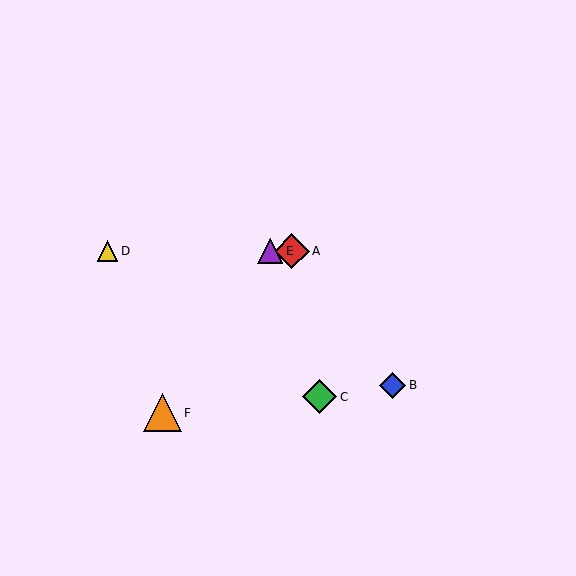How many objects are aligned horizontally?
3 objects (A, D, E) are aligned horizontally.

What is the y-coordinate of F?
Object F is at y≈413.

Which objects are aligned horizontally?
Objects A, D, E are aligned horizontally.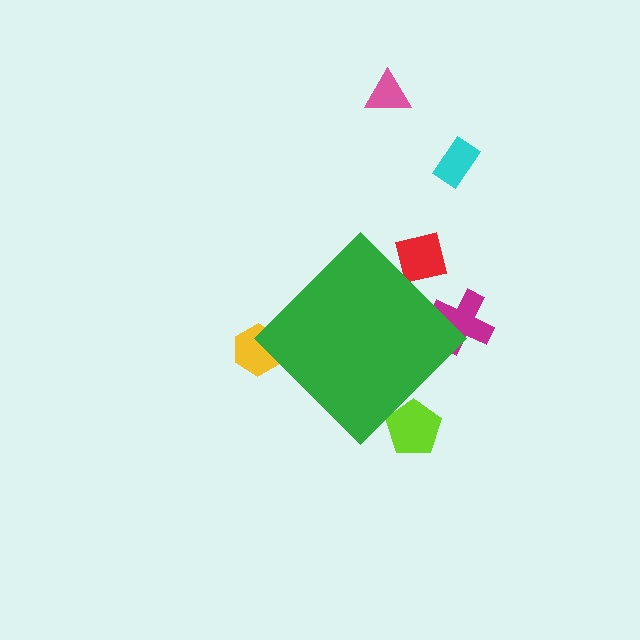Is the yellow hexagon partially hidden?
Yes, the yellow hexagon is partially hidden behind the green diamond.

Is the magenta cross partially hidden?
Yes, the magenta cross is partially hidden behind the green diamond.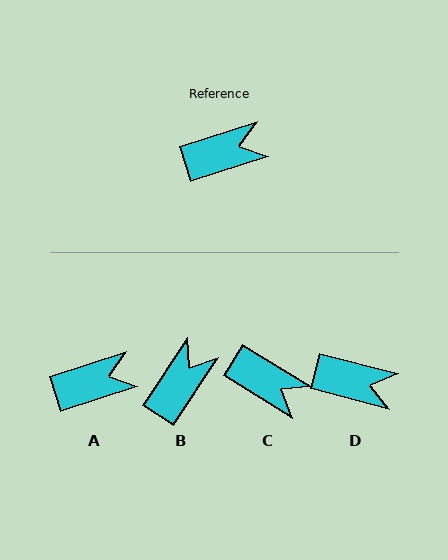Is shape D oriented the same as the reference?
No, it is off by about 33 degrees.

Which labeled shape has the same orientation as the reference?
A.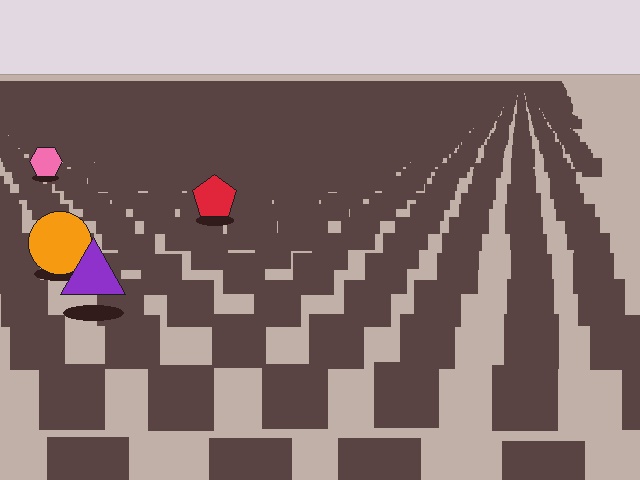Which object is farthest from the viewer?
The pink hexagon is farthest from the viewer. It appears smaller and the ground texture around it is denser.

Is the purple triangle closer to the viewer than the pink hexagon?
Yes. The purple triangle is closer — you can tell from the texture gradient: the ground texture is coarser near it.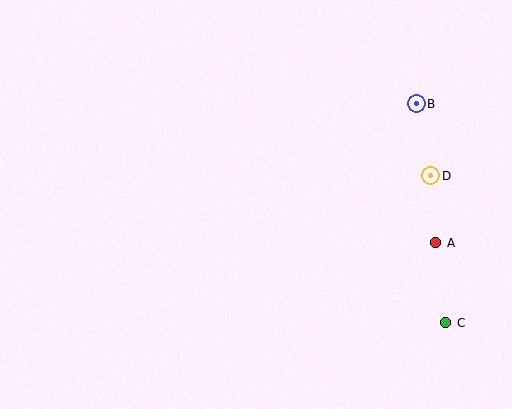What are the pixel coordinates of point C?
Point C is at (446, 323).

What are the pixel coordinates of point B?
Point B is at (416, 104).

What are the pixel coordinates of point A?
Point A is at (436, 243).